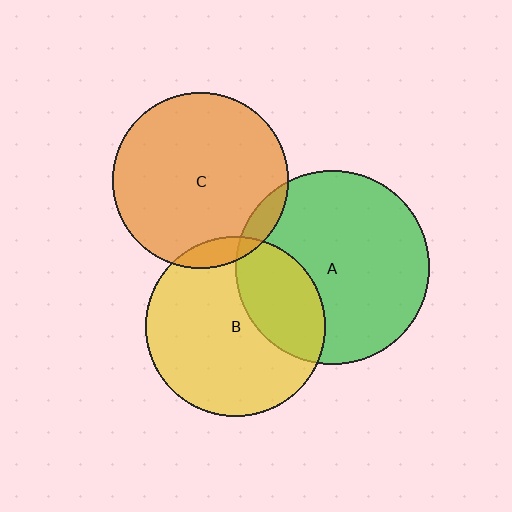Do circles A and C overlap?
Yes.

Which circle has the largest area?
Circle A (green).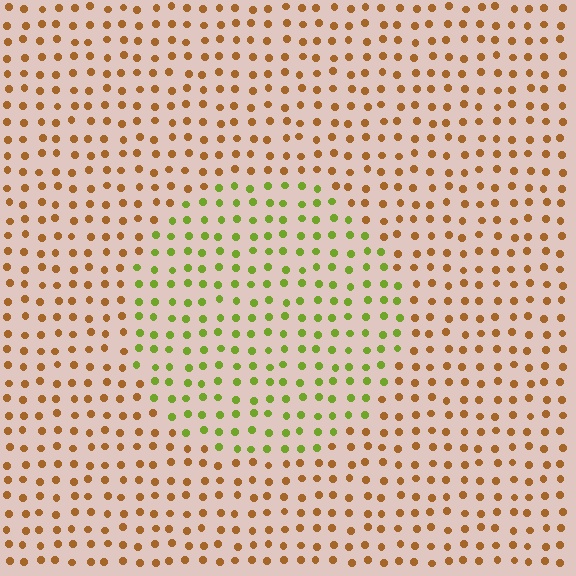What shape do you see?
I see a circle.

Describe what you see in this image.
The image is filled with small brown elements in a uniform arrangement. A circle-shaped region is visible where the elements are tinted to a slightly different hue, forming a subtle color boundary.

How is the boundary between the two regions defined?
The boundary is defined purely by a slight shift in hue (about 57 degrees). Spacing, size, and orientation are identical on both sides.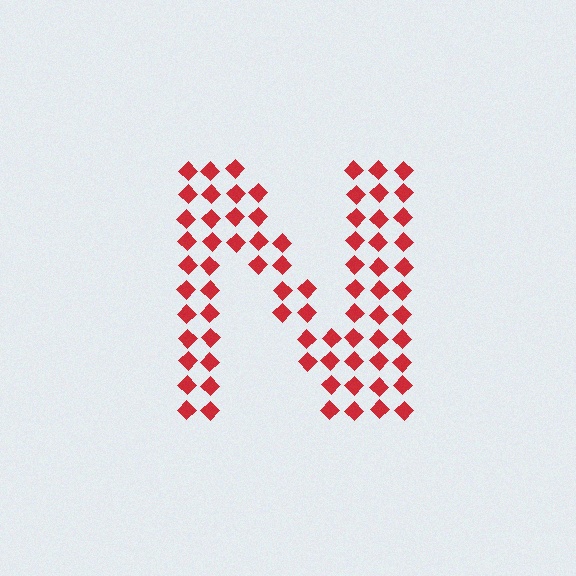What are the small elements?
The small elements are diamonds.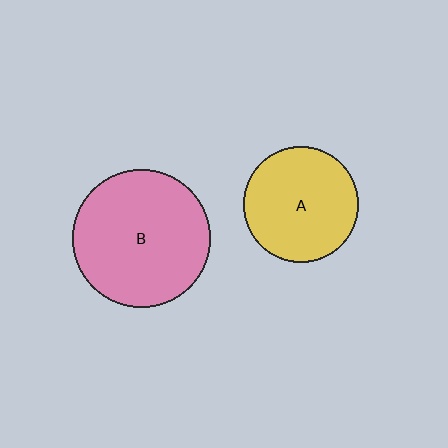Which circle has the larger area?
Circle B (pink).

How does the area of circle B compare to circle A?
Approximately 1.4 times.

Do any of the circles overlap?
No, none of the circles overlap.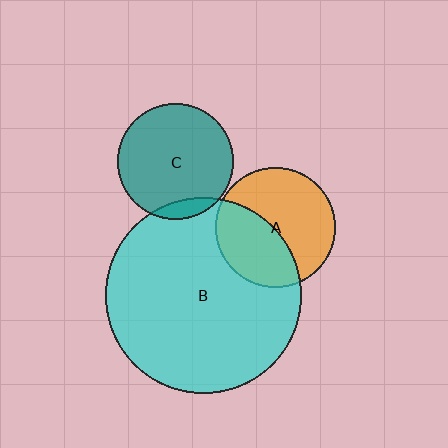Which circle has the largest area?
Circle B (cyan).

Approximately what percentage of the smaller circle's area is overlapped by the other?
Approximately 10%.